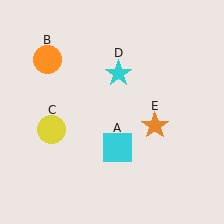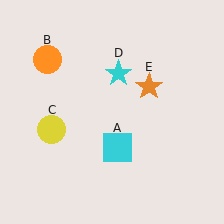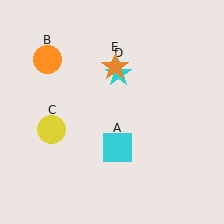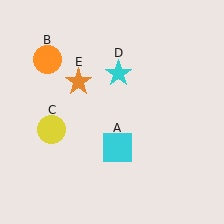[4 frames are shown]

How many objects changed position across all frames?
1 object changed position: orange star (object E).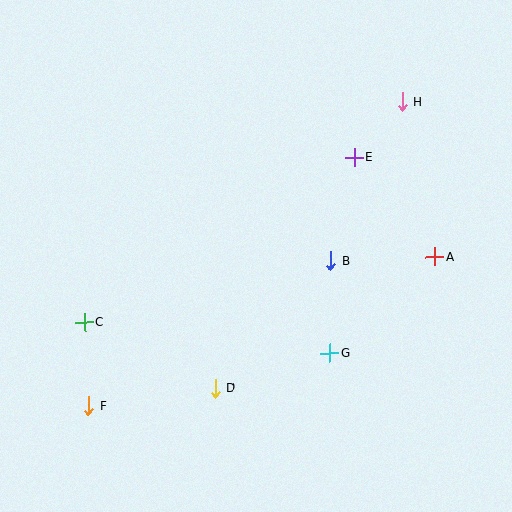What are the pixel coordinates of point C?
Point C is at (84, 322).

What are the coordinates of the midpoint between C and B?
The midpoint between C and B is at (208, 292).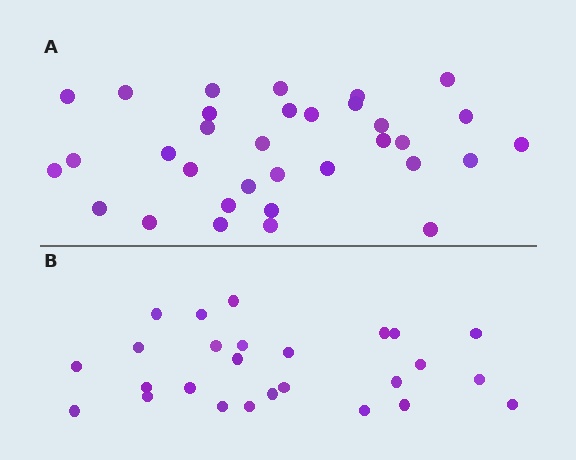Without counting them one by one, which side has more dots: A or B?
Region A (the top region) has more dots.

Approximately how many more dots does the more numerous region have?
Region A has roughly 8 or so more dots than region B.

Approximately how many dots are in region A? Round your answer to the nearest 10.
About 30 dots. (The exact count is 33, which rounds to 30.)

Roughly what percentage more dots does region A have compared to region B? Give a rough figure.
About 25% more.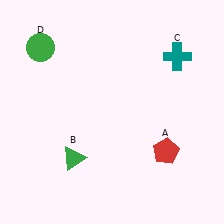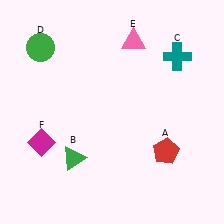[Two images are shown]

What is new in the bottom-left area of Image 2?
A magenta diamond (F) was added in the bottom-left area of Image 2.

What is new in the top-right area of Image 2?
A pink triangle (E) was added in the top-right area of Image 2.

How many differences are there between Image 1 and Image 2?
There are 2 differences between the two images.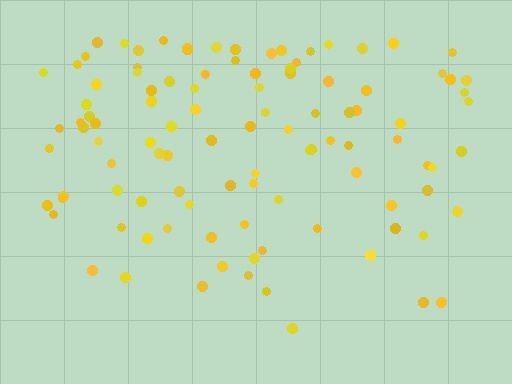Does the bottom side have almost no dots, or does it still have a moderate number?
Still a moderate number, just noticeably fewer than the top.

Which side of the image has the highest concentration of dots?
The top.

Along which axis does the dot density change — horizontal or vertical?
Vertical.